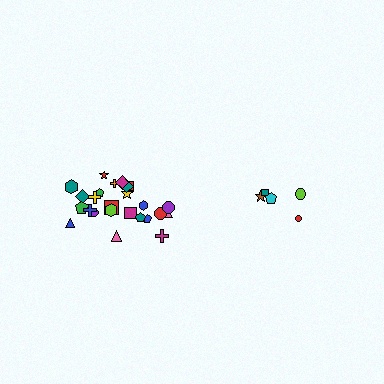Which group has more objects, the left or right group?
The left group.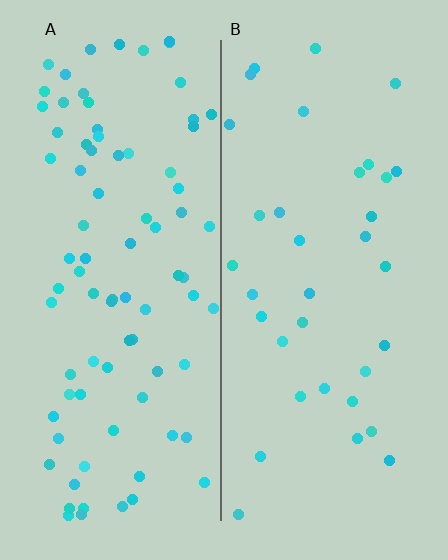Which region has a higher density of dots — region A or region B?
A (the left).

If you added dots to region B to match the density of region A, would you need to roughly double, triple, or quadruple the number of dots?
Approximately double.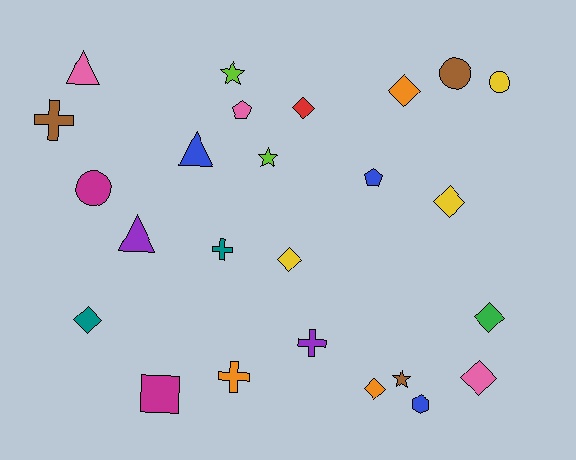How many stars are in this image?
There are 3 stars.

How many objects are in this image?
There are 25 objects.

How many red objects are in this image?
There is 1 red object.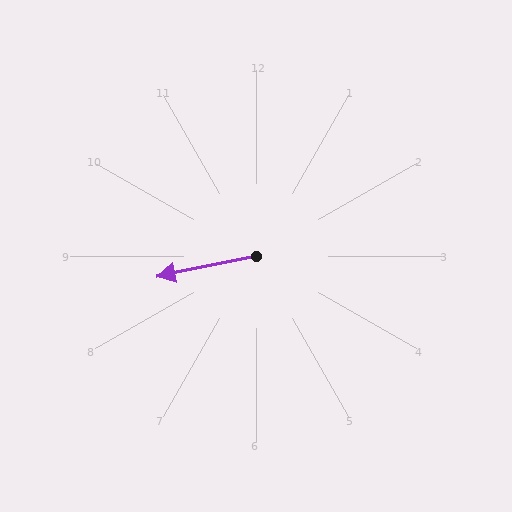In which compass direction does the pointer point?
West.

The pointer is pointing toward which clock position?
Roughly 9 o'clock.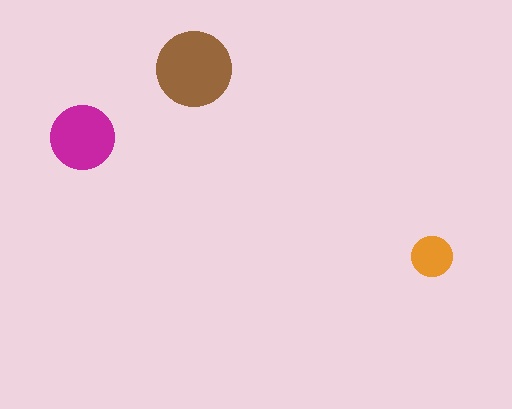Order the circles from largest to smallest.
the brown one, the magenta one, the orange one.